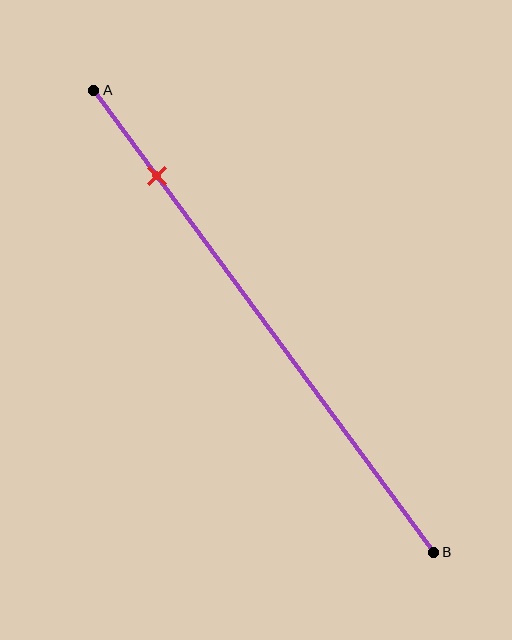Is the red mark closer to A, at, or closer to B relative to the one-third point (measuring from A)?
The red mark is closer to point A than the one-third point of segment AB.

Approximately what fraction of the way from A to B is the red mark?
The red mark is approximately 20% of the way from A to B.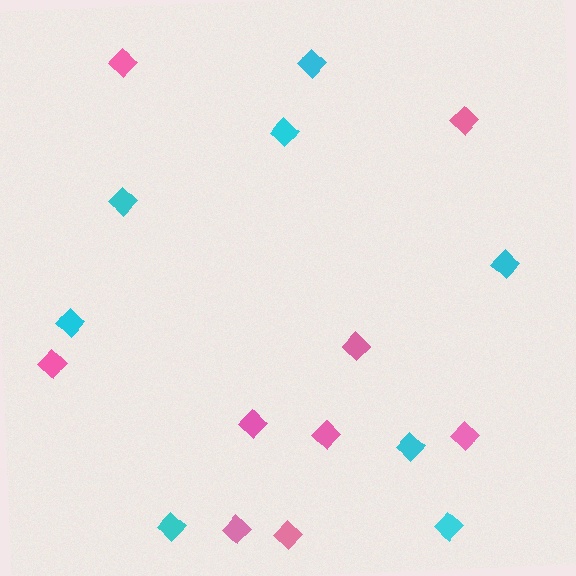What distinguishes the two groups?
There are 2 groups: one group of pink diamonds (9) and one group of cyan diamonds (8).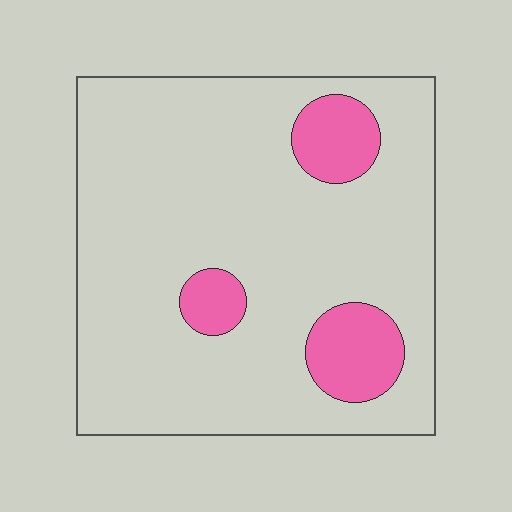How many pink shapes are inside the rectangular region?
3.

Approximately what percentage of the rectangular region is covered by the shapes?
Approximately 15%.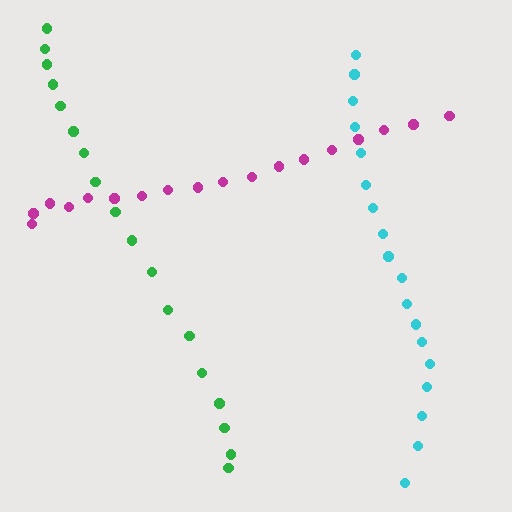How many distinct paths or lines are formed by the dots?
There are 3 distinct paths.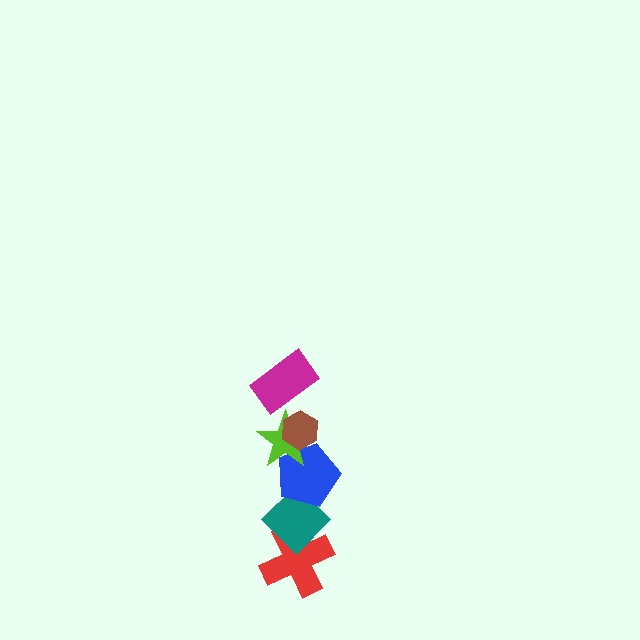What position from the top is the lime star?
The lime star is 3rd from the top.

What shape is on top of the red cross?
The teal diamond is on top of the red cross.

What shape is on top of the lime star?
The magenta rectangle is on top of the lime star.